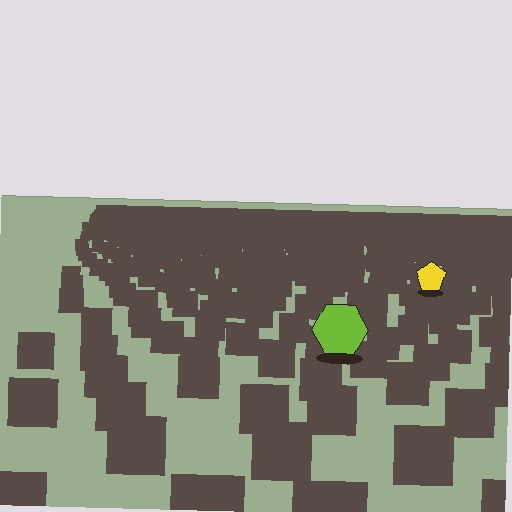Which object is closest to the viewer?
The lime hexagon is closest. The texture marks near it are larger and more spread out.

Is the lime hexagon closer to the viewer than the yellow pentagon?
Yes. The lime hexagon is closer — you can tell from the texture gradient: the ground texture is coarser near it.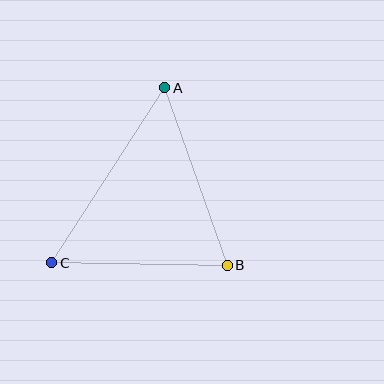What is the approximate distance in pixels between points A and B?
The distance between A and B is approximately 188 pixels.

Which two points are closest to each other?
Points B and C are closest to each other.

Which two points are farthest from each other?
Points A and C are farthest from each other.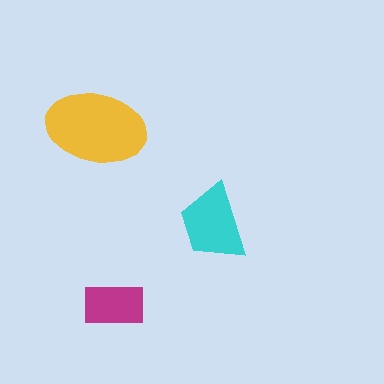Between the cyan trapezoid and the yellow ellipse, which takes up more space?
The yellow ellipse.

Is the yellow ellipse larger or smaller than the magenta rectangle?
Larger.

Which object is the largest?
The yellow ellipse.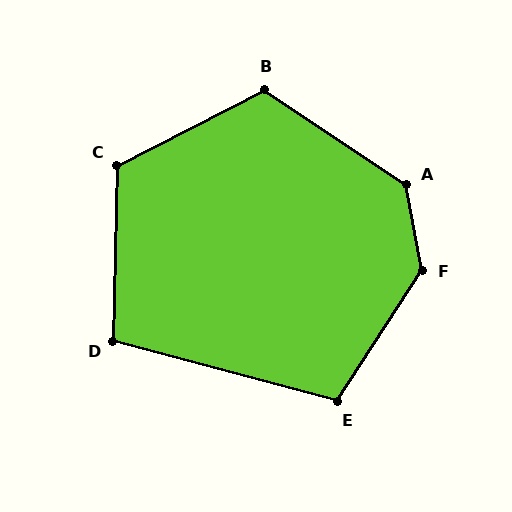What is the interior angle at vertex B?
Approximately 119 degrees (obtuse).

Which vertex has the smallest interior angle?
D, at approximately 104 degrees.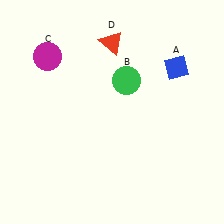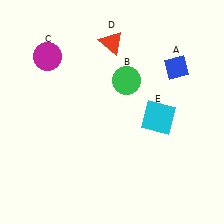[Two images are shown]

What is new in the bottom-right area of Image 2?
A cyan square (E) was added in the bottom-right area of Image 2.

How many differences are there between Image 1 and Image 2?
There is 1 difference between the two images.